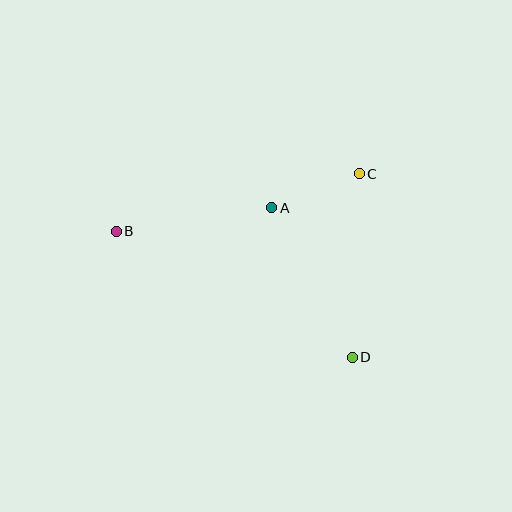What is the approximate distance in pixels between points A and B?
The distance between A and B is approximately 158 pixels.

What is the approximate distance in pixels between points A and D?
The distance between A and D is approximately 170 pixels.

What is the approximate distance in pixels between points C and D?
The distance between C and D is approximately 184 pixels.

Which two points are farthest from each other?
Points B and D are farthest from each other.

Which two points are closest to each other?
Points A and C are closest to each other.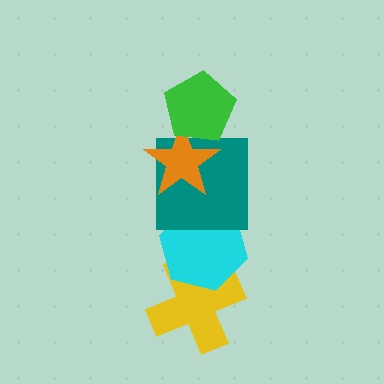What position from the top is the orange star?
The orange star is 2nd from the top.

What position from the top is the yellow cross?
The yellow cross is 5th from the top.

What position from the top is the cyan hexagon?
The cyan hexagon is 4th from the top.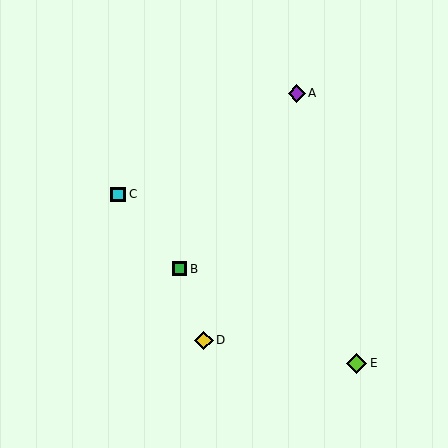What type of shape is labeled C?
Shape C is a cyan square.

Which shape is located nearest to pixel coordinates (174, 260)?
The green square (labeled B) at (179, 269) is nearest to that location.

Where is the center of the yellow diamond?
The center of the yellow diamond is at (204, 340).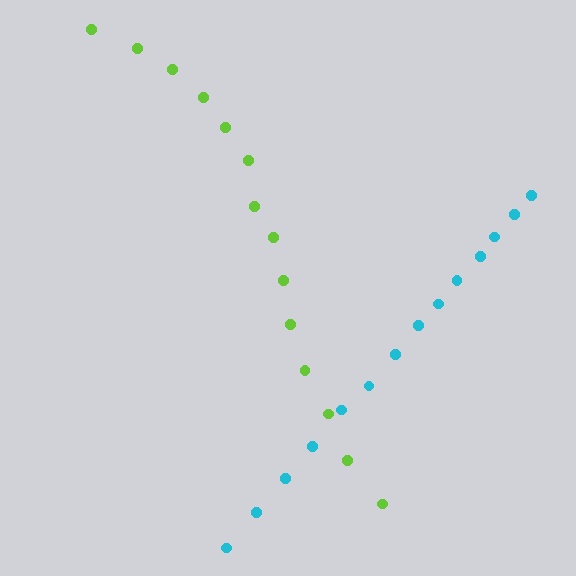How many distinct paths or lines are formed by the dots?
There are 2 distinct paths.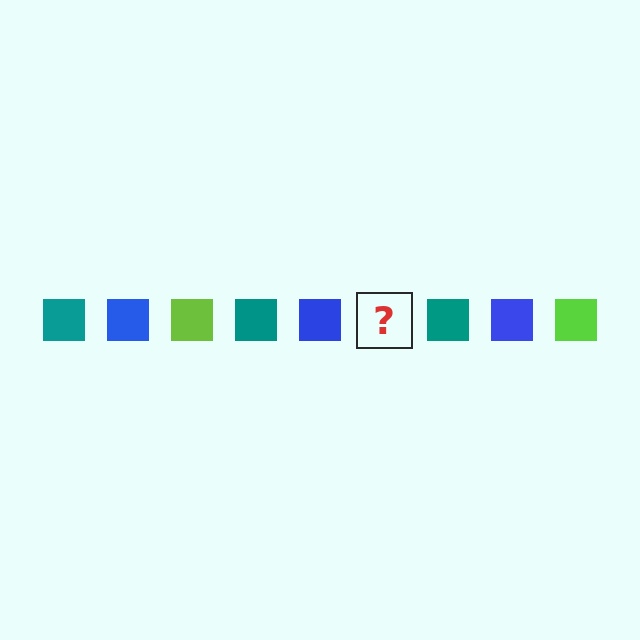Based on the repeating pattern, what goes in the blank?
The blank should be a lime square.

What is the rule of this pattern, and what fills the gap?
The rule is that the pattern cycles through teal, blue, lime squares. The gap should be filled with a lime square.